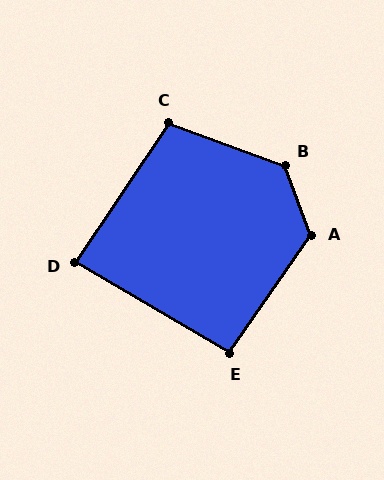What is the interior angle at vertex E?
Approximately 95 degrees (approximately right).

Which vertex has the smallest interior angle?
D, at approximately 86 degrees.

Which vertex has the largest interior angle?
B, at approximately 130 degrees.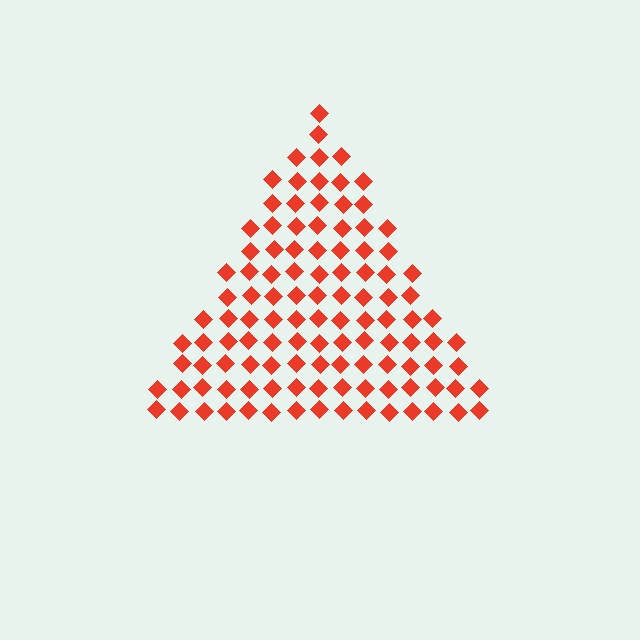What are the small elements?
The small elements are diamonds.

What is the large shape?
The large shape is a triangle.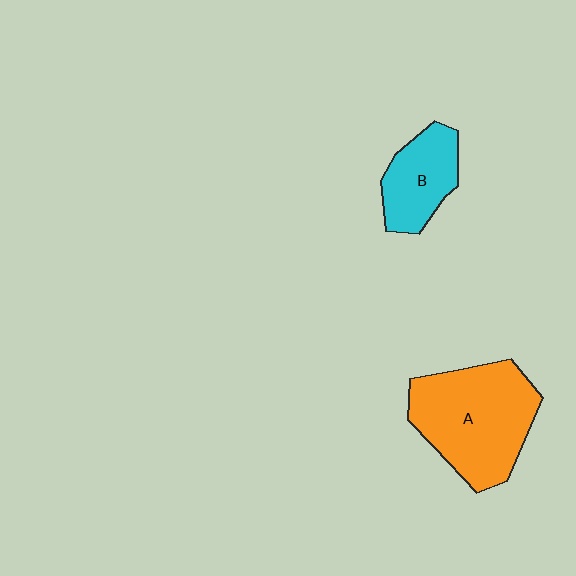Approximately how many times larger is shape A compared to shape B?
Approximately 1.9 times.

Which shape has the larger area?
Shape A (orange).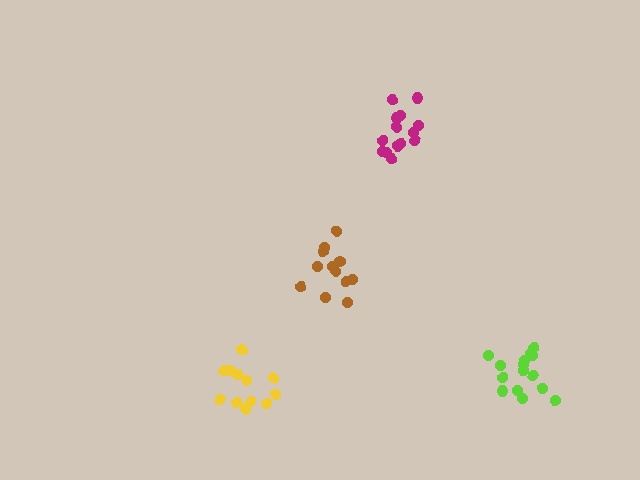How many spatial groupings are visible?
There are 4 spatial groupings.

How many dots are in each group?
Group 1: 12 dots, Group 2: 15 dots, Group 3: 14 dots, Group 4: 12 dots (53 total).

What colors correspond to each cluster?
The clusters are colored: brown, lime, magenta, yellow.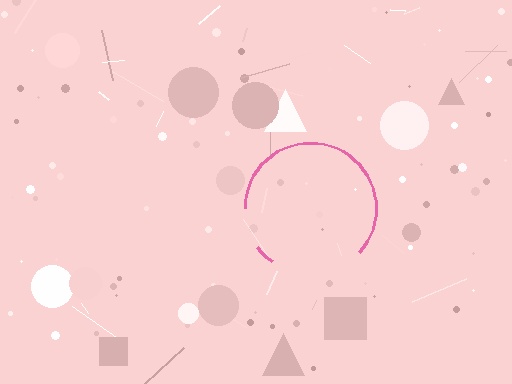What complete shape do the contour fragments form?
The contour fragments form a circle.